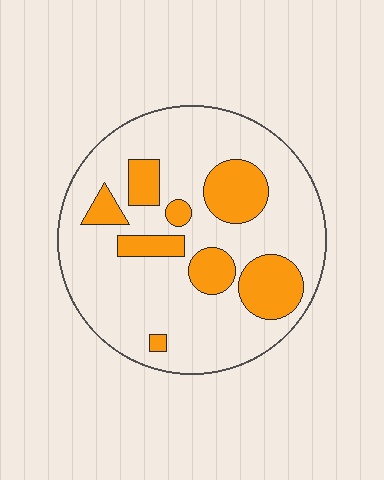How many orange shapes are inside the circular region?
8.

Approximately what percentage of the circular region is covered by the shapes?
Approximately 25%.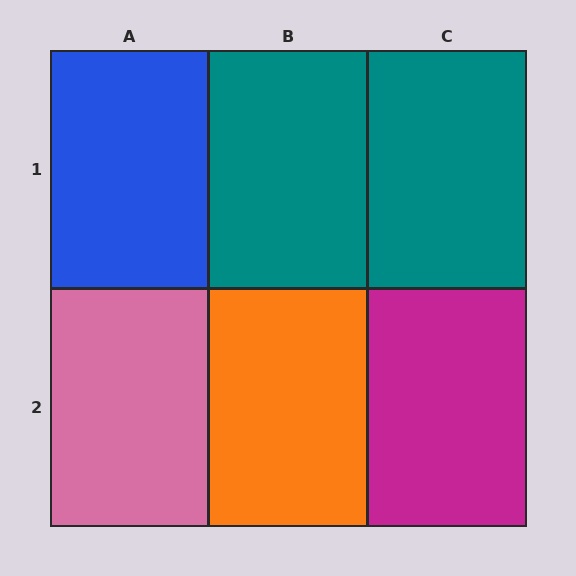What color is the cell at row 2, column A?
Pink.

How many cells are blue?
1 cell is blue.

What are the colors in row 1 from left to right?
Blue, teal, teal.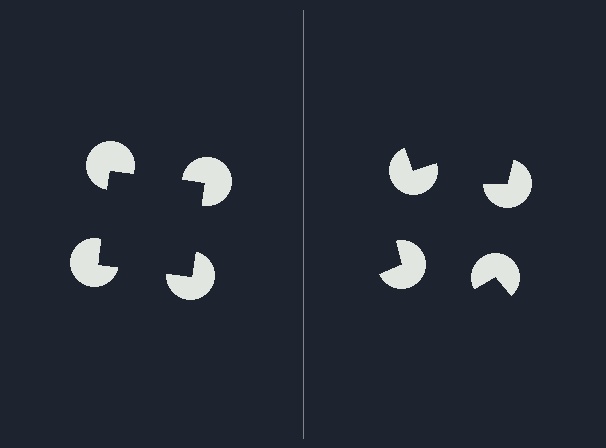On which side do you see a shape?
An illusory square appears on the left side. On the right side the wedge cuts are rotated, so no coherent shape forms.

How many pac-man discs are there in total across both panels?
8 — 4 on each side.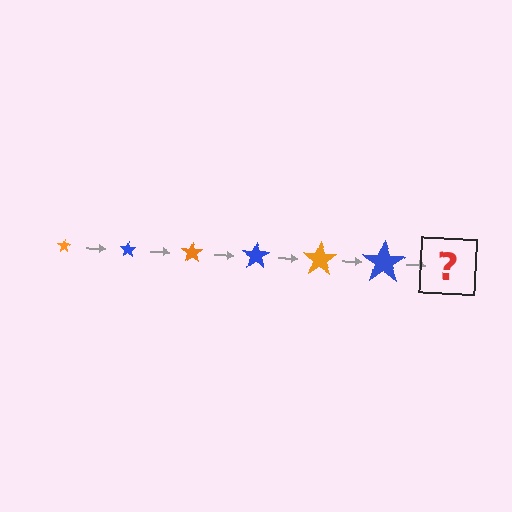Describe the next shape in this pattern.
It should be an orange star, larger than the previous one.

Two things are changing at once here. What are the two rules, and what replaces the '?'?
The two rules are that the star grows larger each step and the color cycles through orange and blue. The '?' should be an orange star, larger than the previous one.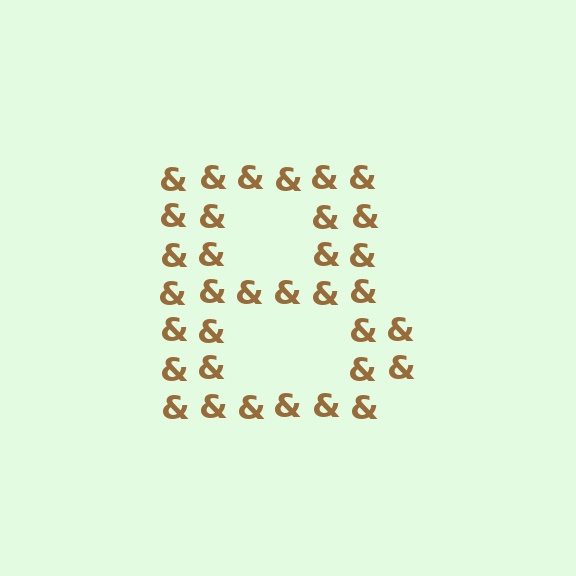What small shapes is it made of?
It is made of small ampersands.